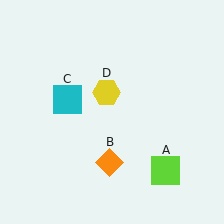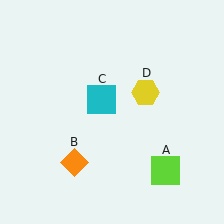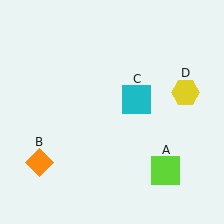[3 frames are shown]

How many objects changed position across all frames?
3 objects changed position: orange diamond (object B), cyan square (object C), yellow hexagon (object D).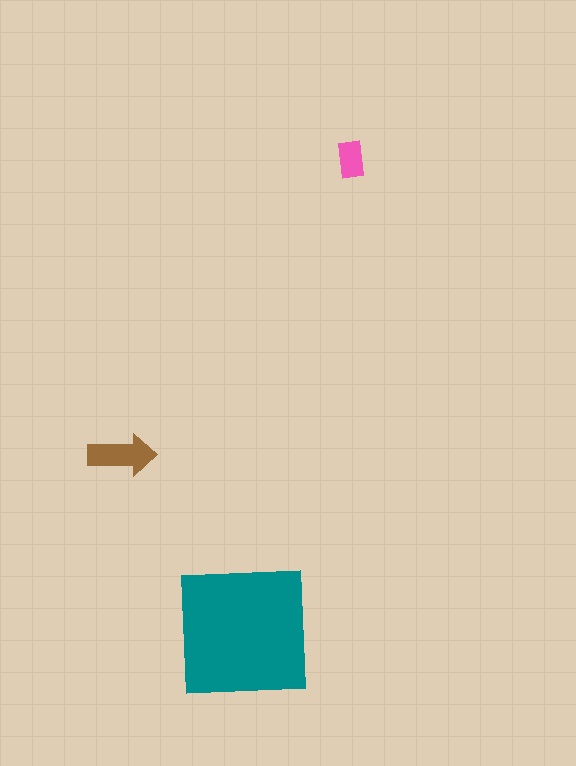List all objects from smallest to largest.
The pink rectangle, the brown arrow, the teal square.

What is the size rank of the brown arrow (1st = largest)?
2nd.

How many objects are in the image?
There are 3 objects in the image.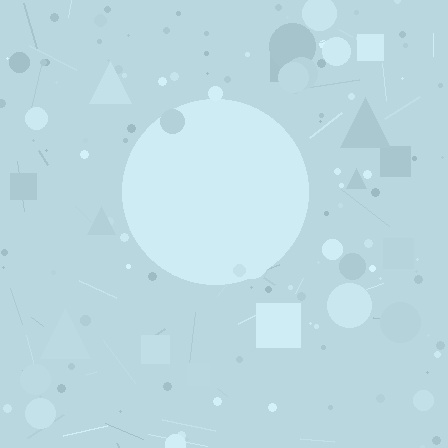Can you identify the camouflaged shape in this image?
The camouflaged shape is a circle.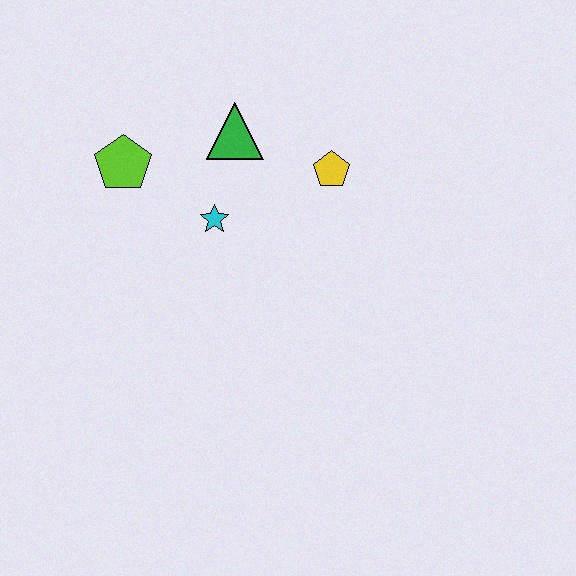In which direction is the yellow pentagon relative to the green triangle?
The yellow pentagon is to the right of the green triangle.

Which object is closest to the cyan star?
The green triangle is closest to the cyan star.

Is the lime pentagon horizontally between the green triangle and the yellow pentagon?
No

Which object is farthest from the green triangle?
The lime pentagon is farthest from the green triangle.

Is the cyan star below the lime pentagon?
Yes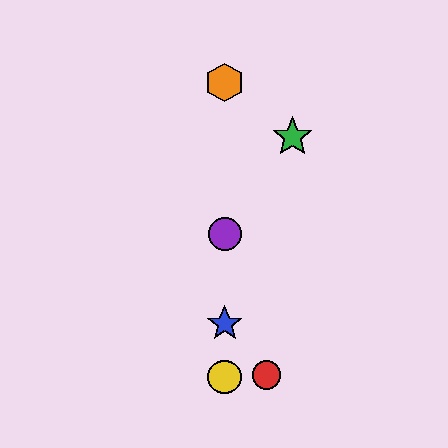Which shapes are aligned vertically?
The blue star, the yellow circle, the purple circle, the orange hexagon are aligned vertically.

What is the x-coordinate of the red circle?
The red circle is at x≈266.